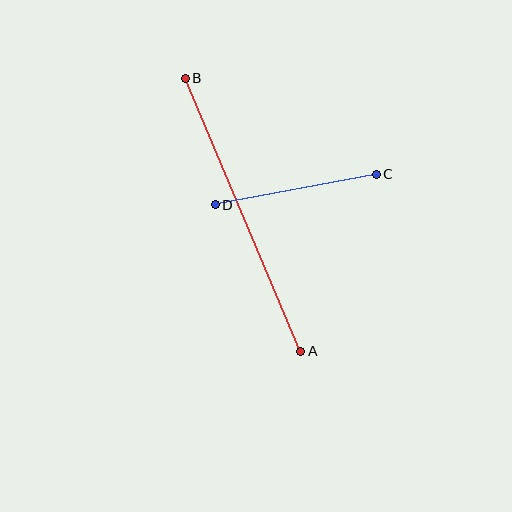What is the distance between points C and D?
The distance is approximately 164 pixels.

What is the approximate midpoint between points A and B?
The midpoint is at approximately (243, 215) pixels.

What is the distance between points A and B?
The distance is approximately 296 pixels.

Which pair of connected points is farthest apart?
Points A and B are farthest apart.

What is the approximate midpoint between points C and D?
The midpoint is at approximately (296, 189) pixels.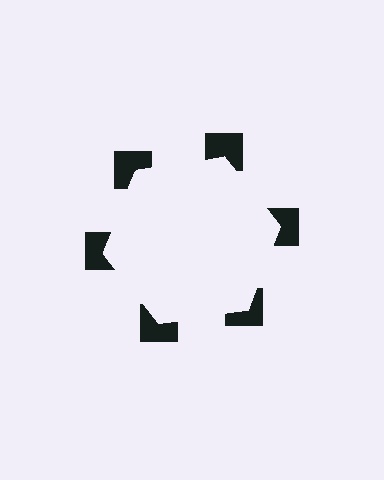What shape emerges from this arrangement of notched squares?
An illusory hexagon — its edges are inferred from the aligned wedge cuts in the notched squares, not physically drawn.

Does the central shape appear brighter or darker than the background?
It typically appears slightly brighter than the background, even though no actual brightness change is drawn.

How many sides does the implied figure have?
6 sides.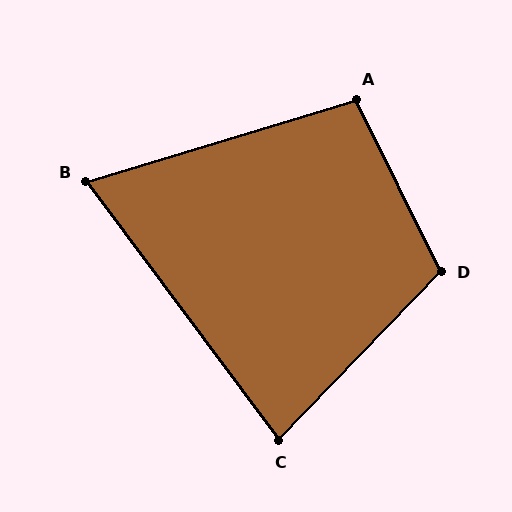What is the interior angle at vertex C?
Approximately 81 degrees (acute).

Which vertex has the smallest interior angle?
B, at approximately 70 degrees.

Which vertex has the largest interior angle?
D, at approximately 110 degrees.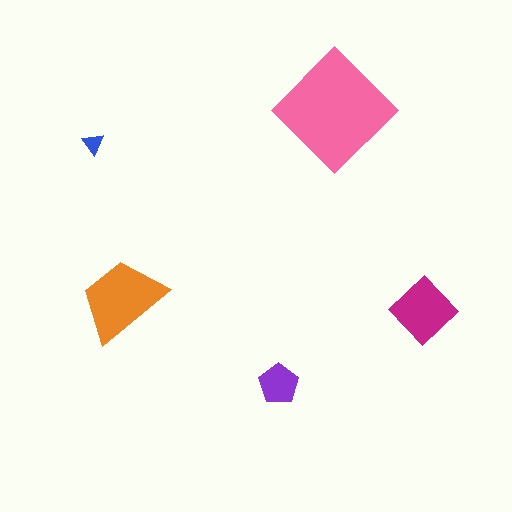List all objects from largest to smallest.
The pink diamond, the orange trapezoid, the magenta diamond, the purple pentagon, the blue triangle.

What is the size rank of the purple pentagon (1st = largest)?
4th.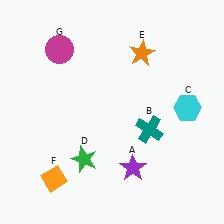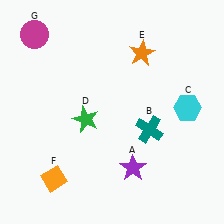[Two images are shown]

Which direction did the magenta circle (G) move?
The magenta circle (G) moved left.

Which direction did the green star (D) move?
The green star (D) moved up.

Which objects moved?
The objects that moved are: the green star (D), the magenta circle (G).